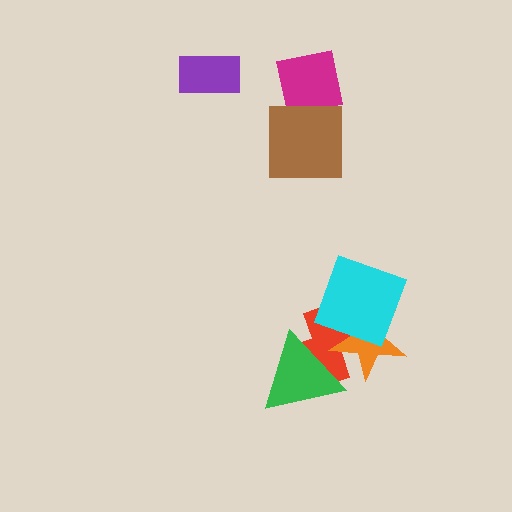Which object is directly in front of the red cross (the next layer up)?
The green triangle is directly in front of the red cross.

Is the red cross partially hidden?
Yes, it is partially covered by another shape.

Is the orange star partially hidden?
Yes, it is partially covered by another shape.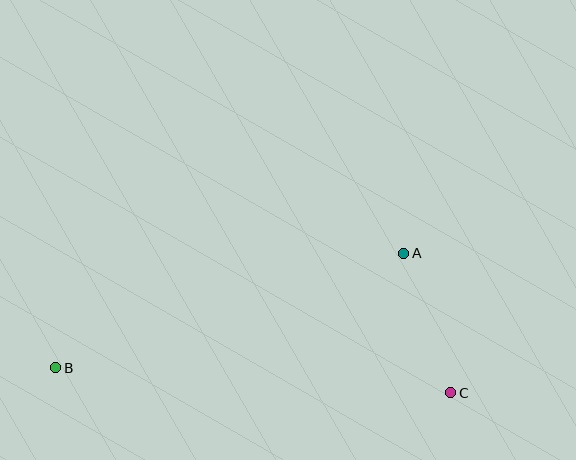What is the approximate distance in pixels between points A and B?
The distance between A and B is approximately 367 pixels.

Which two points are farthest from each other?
Points B and C are farthest from each other.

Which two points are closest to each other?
Points A and C are closest to each other.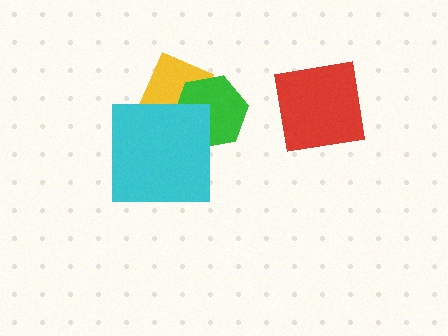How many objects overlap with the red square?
0 objects overlap with the red square.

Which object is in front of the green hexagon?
The cyan square is in front of the green hexagon.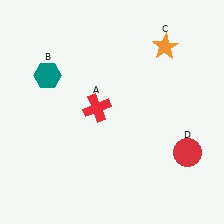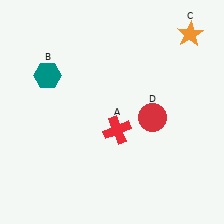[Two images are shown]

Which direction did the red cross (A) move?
The red cross (A) moved down.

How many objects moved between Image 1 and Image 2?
3 objects moved between the two images.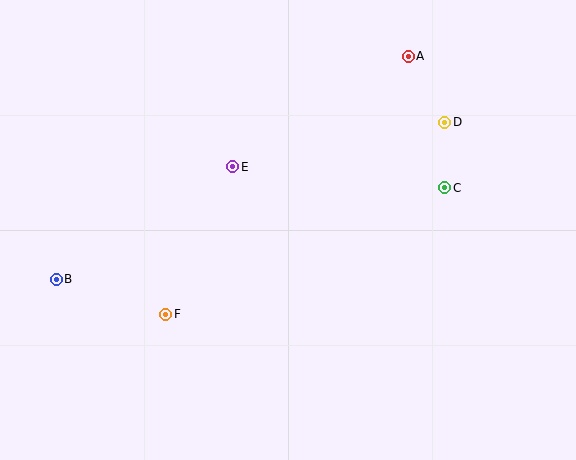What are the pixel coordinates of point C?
Point C is at (445, 188).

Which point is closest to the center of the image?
Point E at (233, 167) is closest to the center.